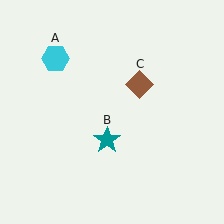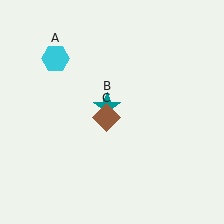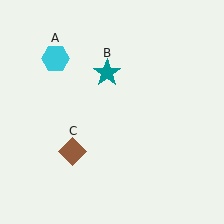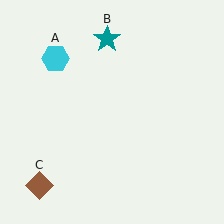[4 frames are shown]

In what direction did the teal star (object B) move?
The teal star (object B) moved up.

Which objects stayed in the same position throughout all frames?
Cyan hexagon (object A) remained stationary.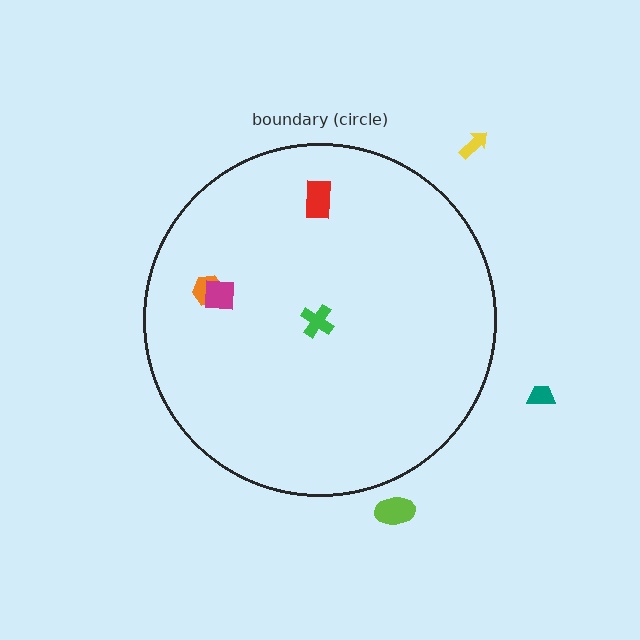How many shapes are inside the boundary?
4 inside, 3 outside.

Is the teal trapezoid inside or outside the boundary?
Outside.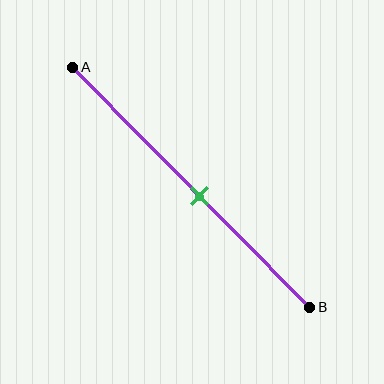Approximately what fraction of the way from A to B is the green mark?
The green mark is approximately 55% of the way from A to B.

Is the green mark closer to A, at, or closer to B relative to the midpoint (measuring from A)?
The green mark is closer to point B than the midpoint of segment AB.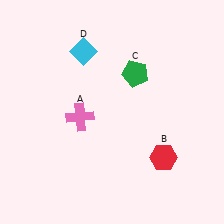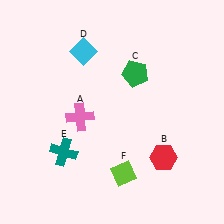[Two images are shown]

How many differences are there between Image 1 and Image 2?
There are 2 differences between the two images.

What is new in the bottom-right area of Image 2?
A lime diamond (F) was added in the bottom-right area of Image 2.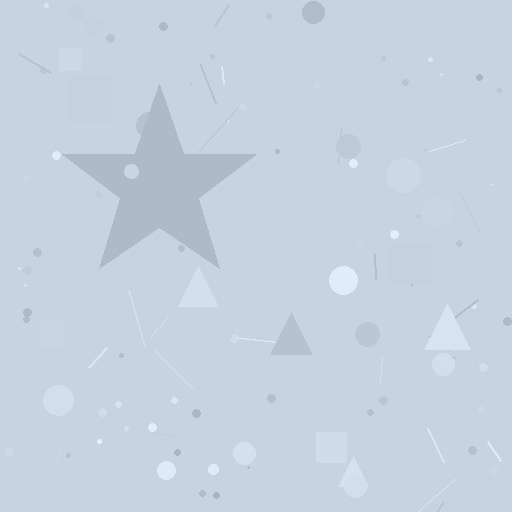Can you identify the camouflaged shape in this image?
The camouflaged shape is a star.